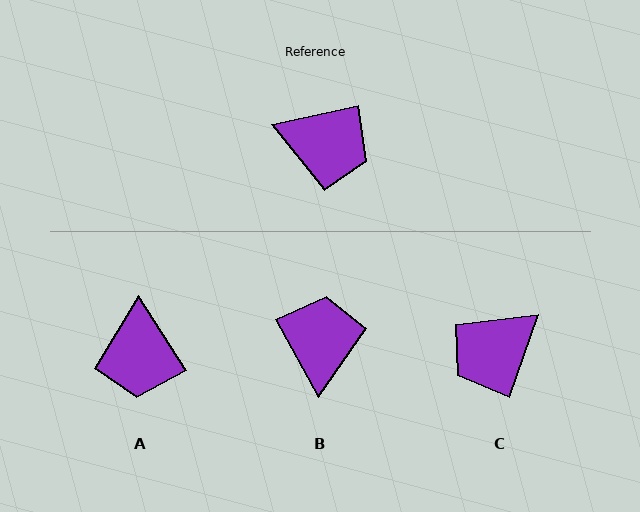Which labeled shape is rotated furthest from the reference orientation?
C, about 121 degrees away.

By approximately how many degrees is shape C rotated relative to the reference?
Approximately 121 degrees clockwise.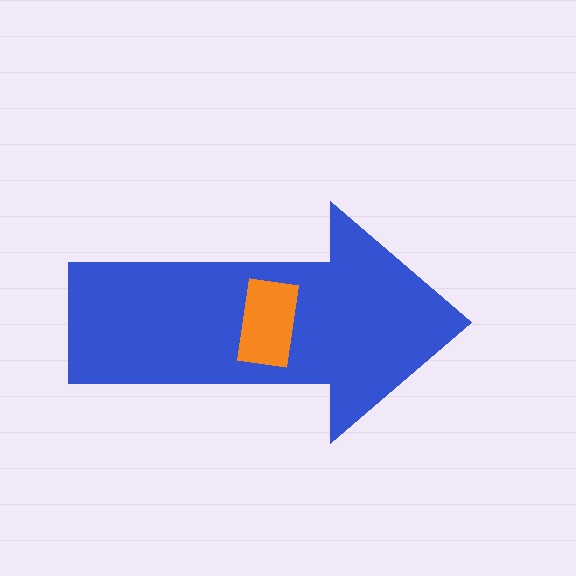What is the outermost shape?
The blue arrow.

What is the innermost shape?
The orange rectangle.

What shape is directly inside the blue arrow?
The orange rectangle.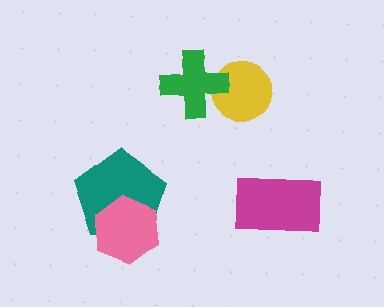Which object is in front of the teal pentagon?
The pink hexagon is in front of the teal pentagon.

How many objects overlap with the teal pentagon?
1 object overlaps with the teal pentagon.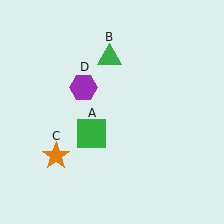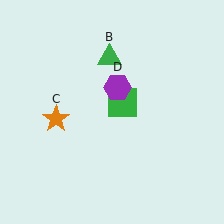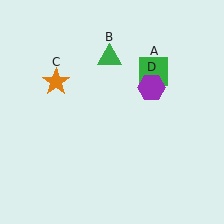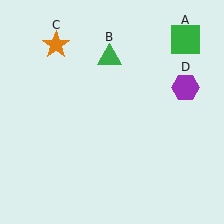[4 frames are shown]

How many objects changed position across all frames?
3 objects changed position: green square (object A), orange star (object C), purple hexagon (object D).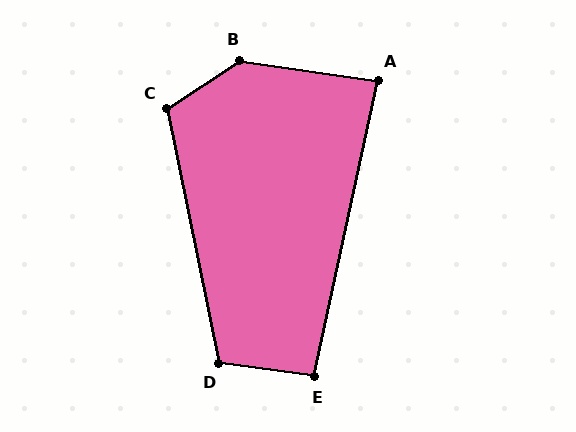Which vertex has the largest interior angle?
B, at approximately 139 degrees.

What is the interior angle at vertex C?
Approximately 111 degrees (obtuse).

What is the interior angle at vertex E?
Approximately 94 degrees (approximately right).